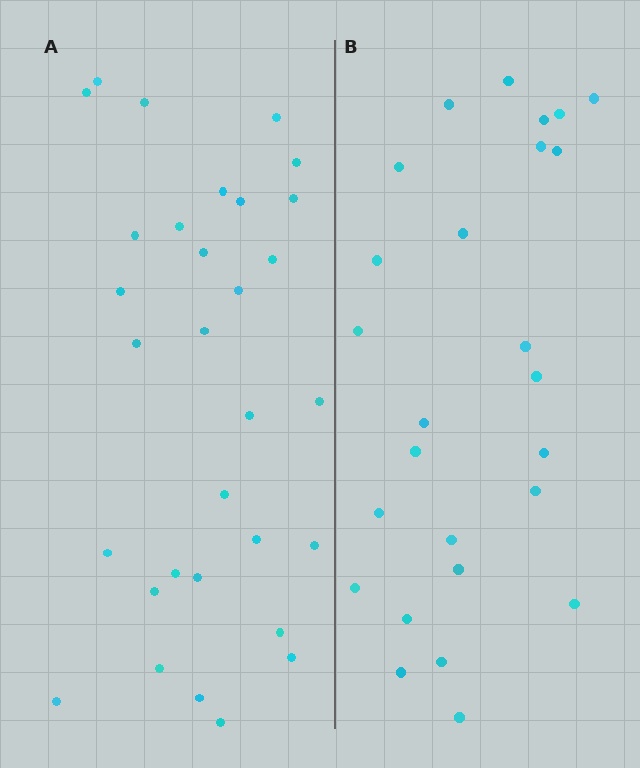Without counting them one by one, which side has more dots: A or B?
Region A (the left region) has more dots.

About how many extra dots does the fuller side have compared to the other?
Region A has about 5 more dots than region B.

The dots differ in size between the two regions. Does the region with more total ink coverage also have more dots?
No. Region B has more total ink coverage because its dots are larger, but region A actually contains more individual dots. Total area can be misleading — the number of items is what matters here.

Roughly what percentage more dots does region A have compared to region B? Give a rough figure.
About 20% more.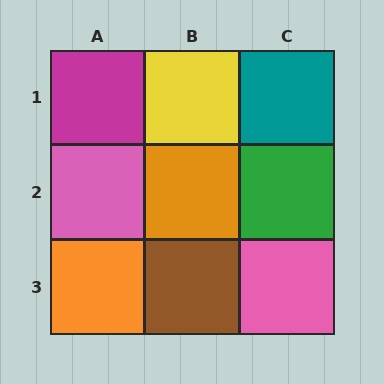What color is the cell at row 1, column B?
Yellow.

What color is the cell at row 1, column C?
Teal.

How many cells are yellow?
1 cell is yellow.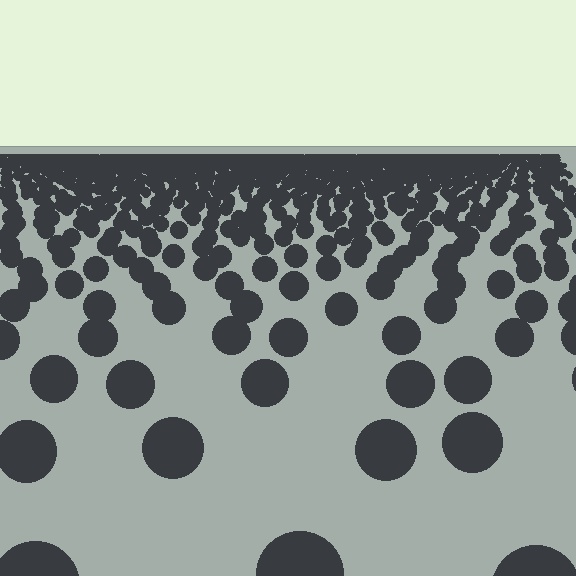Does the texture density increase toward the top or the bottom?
Density increases toward the top.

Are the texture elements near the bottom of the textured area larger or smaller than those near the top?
Larger. Near the bottom, elements are closer to the viewer and appear at a bigger on-screen size.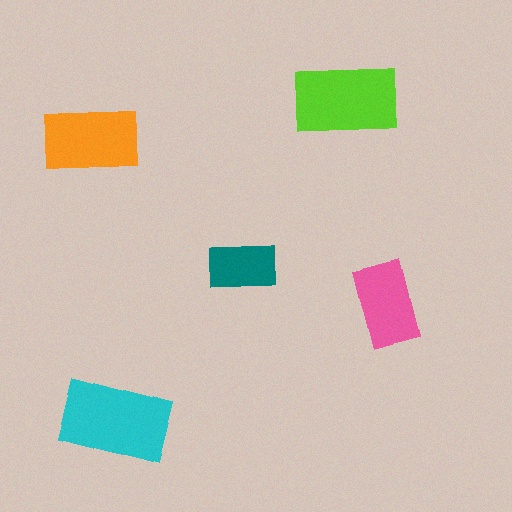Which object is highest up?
The lime rectangle is topmost.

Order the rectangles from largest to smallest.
the cyan one, the lime one, the orange one, the pink one, the teal one.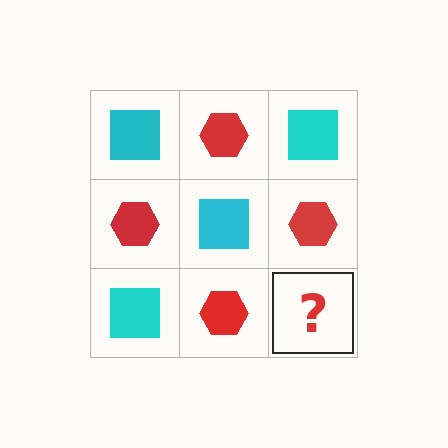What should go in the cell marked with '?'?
The missing cell should contain a cyan square.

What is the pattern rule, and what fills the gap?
The rule is that it alternates cyan square and red hexagon in a checkerboard pattern. The gap should be filled with a cyan square.